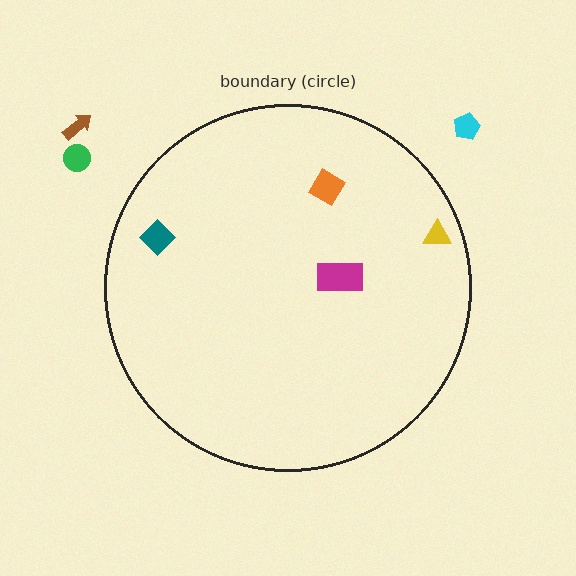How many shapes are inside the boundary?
4 inside, 3 outside.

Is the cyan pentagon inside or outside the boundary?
Outside.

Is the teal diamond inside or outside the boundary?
Inside.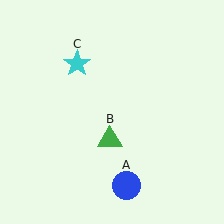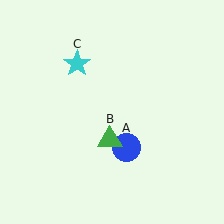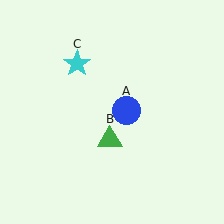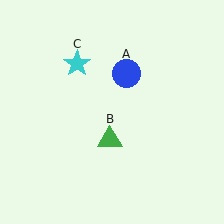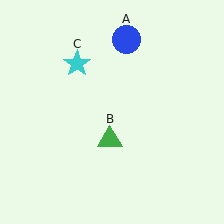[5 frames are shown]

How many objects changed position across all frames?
1 object changed position: blue circle (object A).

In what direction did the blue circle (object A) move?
The blue circle (object A) moved up.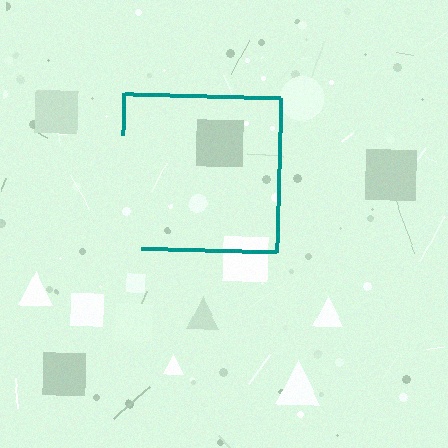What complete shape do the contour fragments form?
The contour fragments form a square.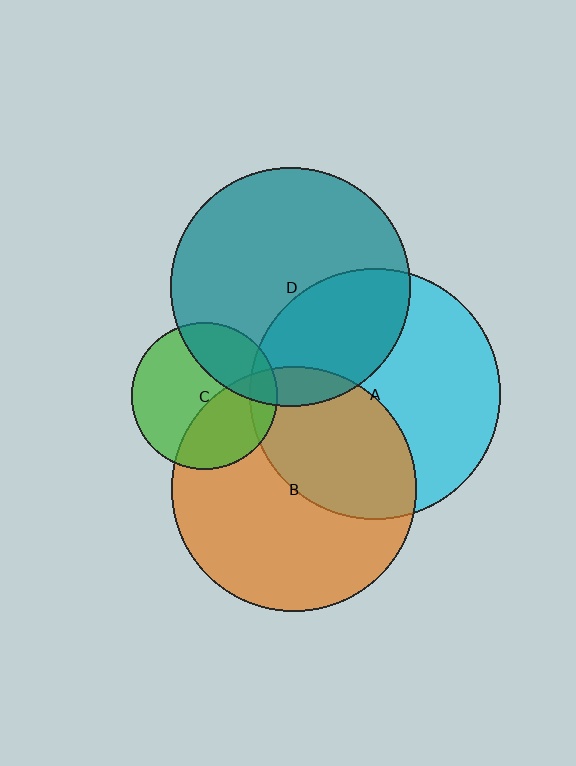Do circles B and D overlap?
Yes.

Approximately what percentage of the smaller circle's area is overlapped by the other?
Approximately 10%.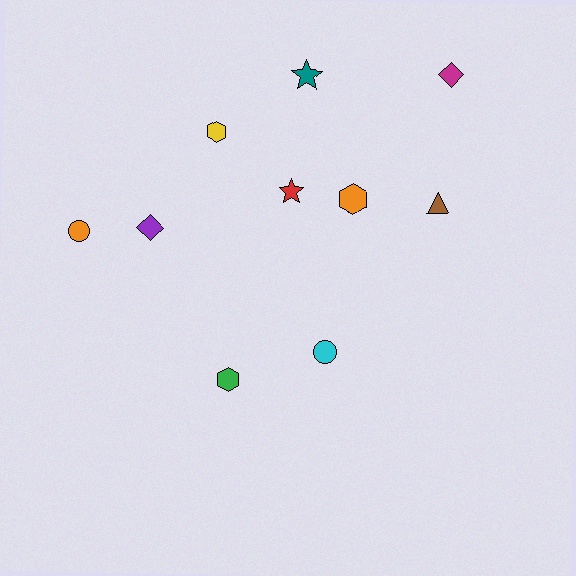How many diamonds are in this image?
There are 2 diamonds.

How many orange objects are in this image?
There are 2 orange objects.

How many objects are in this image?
There are 10 objects.